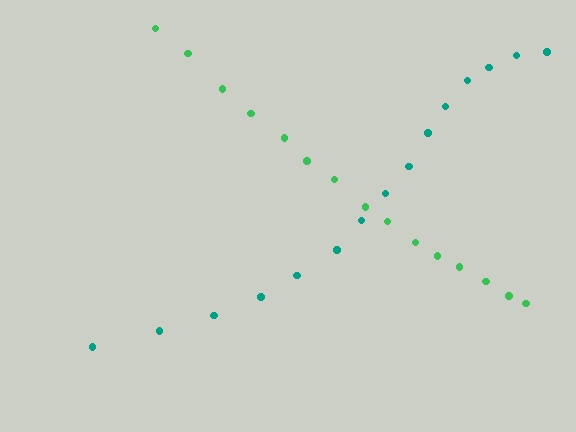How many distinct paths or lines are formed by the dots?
There are 2 distinct paths.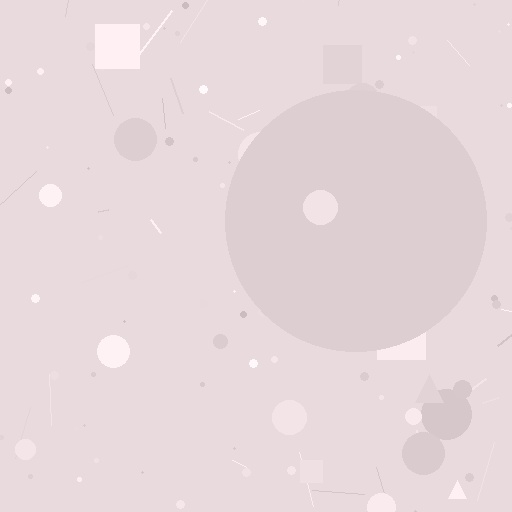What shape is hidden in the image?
A circle is hidden in the image.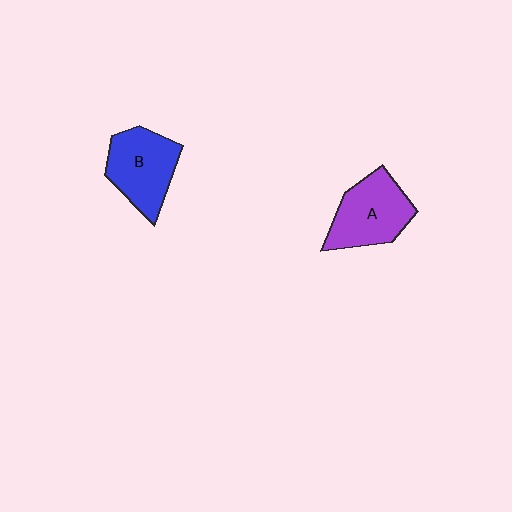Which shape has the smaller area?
Shape B (blue).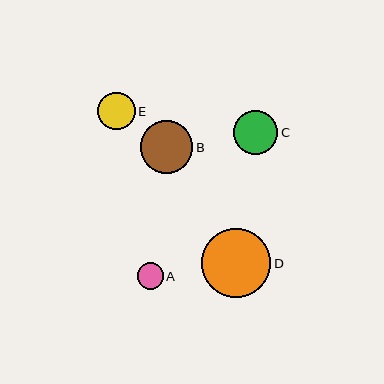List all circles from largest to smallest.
From largest to smallest: D, B, C, E, A.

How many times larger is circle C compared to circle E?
Circle C is approximately 1.2 times the size of circle E.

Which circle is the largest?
Circle D is the largest with a size of approximately 69 pixels.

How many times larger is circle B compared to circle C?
Circle B is approximately 1.2 times the size of circle C.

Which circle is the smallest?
Circle A is the smallest with a size of approximately 26 pixels.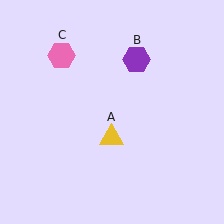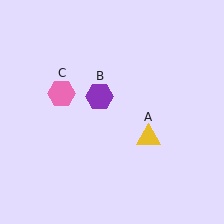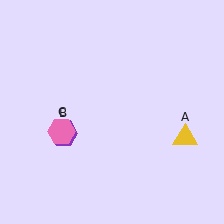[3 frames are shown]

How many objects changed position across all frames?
3 objects changed position: yellow triangle (object A), purple hexagon (object B), pink hexagon (object C).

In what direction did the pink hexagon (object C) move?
The pink hexagon (object C) moved down.